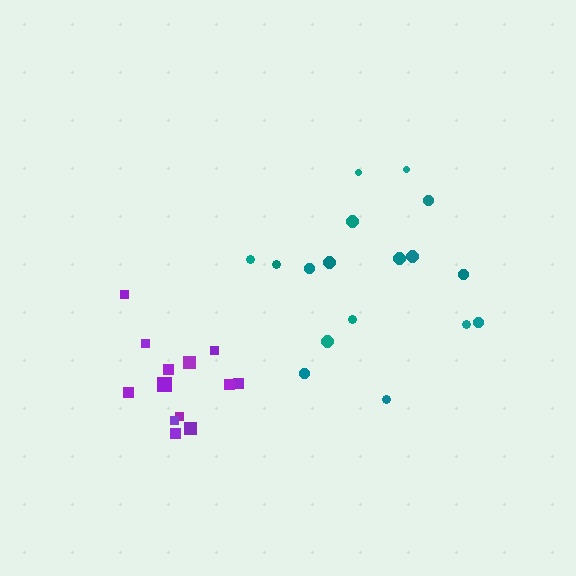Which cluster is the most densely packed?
Purple.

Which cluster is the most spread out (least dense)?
Teal.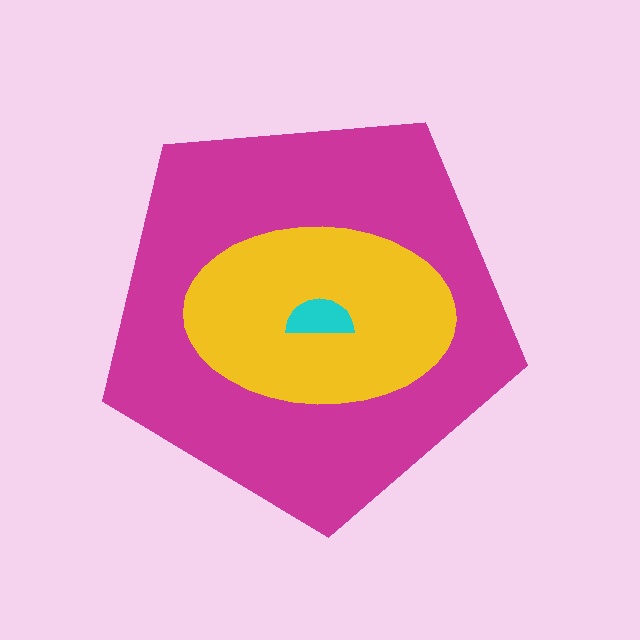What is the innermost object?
The cyan semicircle.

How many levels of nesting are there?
3.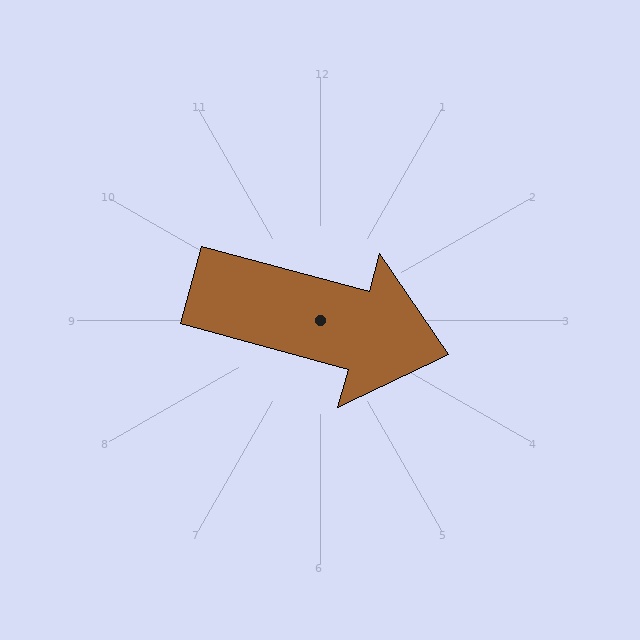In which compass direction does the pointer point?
East.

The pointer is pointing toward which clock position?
Roughly 4 o'clock.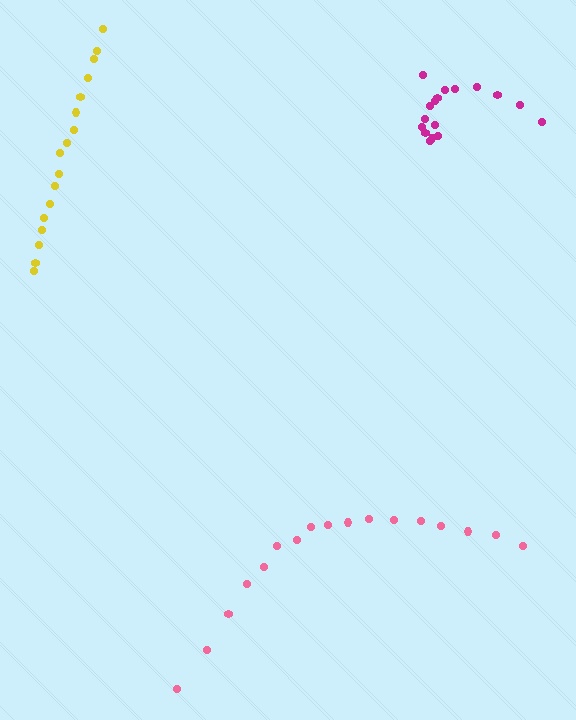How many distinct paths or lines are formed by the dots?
There are 3 distinct paths.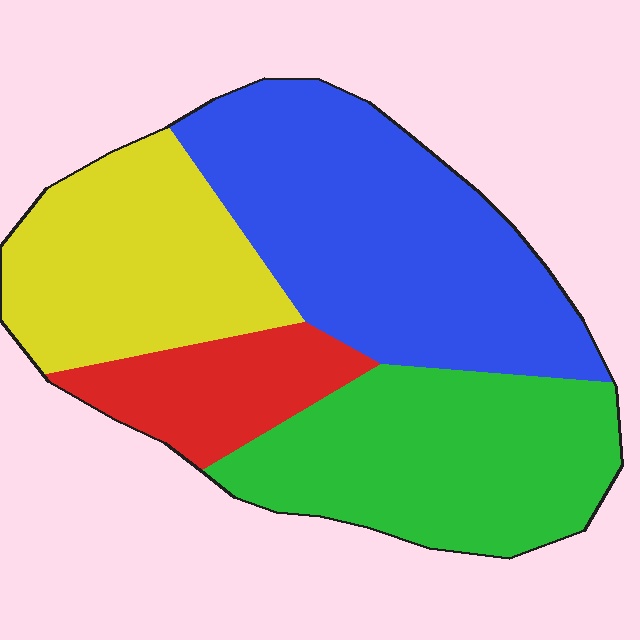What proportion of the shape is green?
Green takes up about one quarter (1/4) of the shape.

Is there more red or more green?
Green.